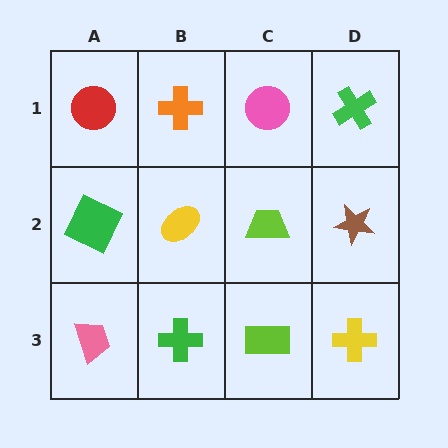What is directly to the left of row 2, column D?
A lime trapezoid.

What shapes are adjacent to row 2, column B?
An orange cross (row 1, column B), a green cross (row 3, column B), a green square (row 2, column A), a lime trapezoid (row 2, column C).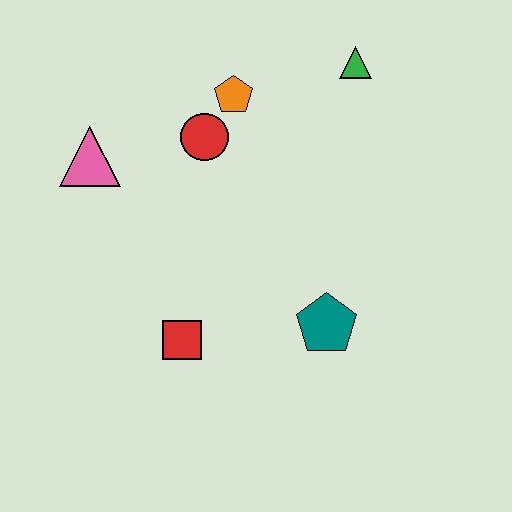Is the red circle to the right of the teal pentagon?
No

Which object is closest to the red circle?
The orange pentagon is closest to the red circle.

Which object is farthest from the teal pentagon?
The pink triangle is farthest from the teal pentagon.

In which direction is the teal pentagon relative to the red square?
The teal pentagon is to the right of the red square.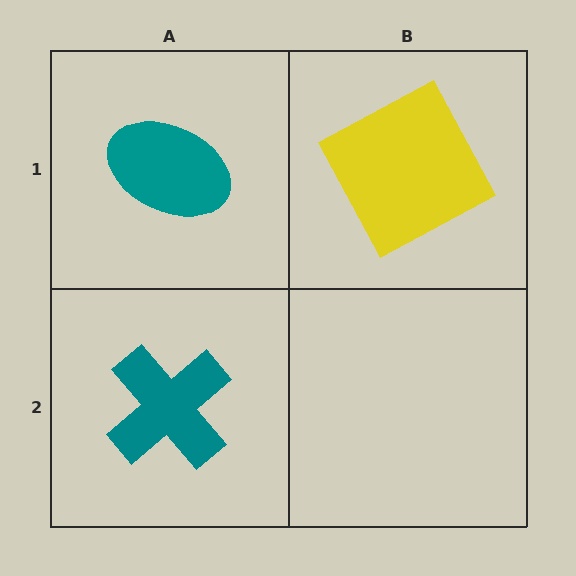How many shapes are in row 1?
2 shapes.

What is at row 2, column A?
A teal cross.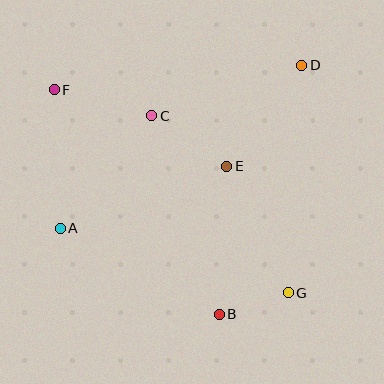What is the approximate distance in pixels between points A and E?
The distance between A and E is approximately 178 pixels.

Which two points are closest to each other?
Points B and G are closest to each other.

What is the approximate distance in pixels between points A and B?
The distance between A and B is approximately 181 pixels.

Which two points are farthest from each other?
Points F and G are farthest from each other.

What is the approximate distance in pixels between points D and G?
The distance between D and G is approximately 228 pixels.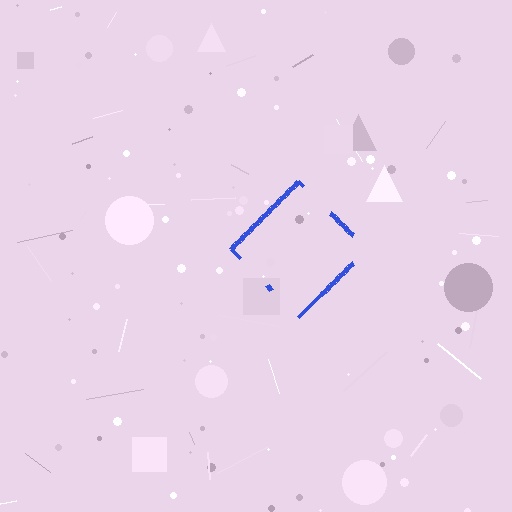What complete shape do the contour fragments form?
The contour fragments form a diamond.